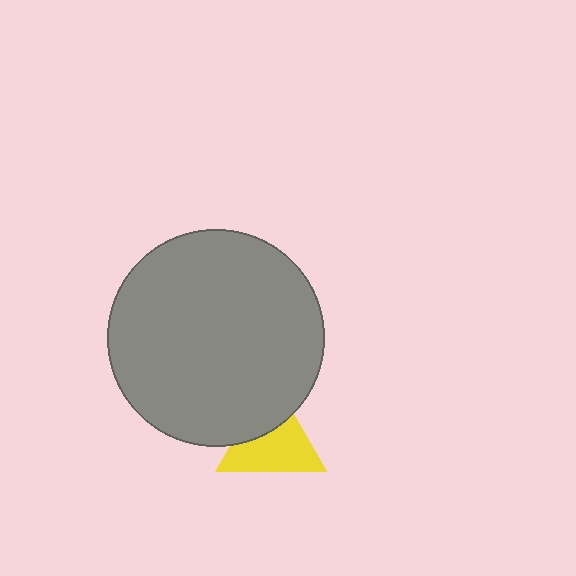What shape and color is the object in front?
The object in front is a gray circle.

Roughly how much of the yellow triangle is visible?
About half of it is visible (roughly 64%).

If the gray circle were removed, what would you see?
You would see the complete yellow triangle.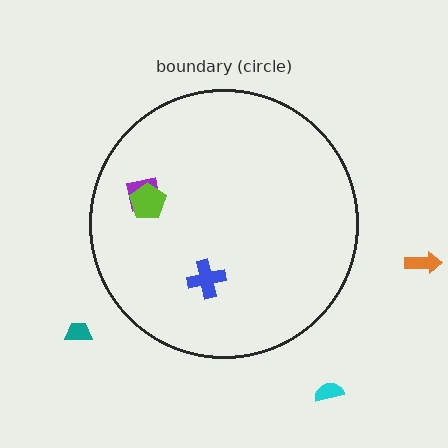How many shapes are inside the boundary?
3 inside, 3 outside.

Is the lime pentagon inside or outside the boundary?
Inside.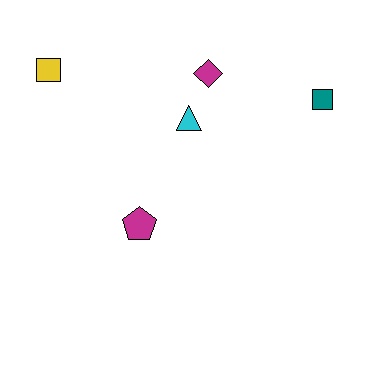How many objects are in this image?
There are 5 objects.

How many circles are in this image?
There are no circles.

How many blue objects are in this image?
There are no blue objects.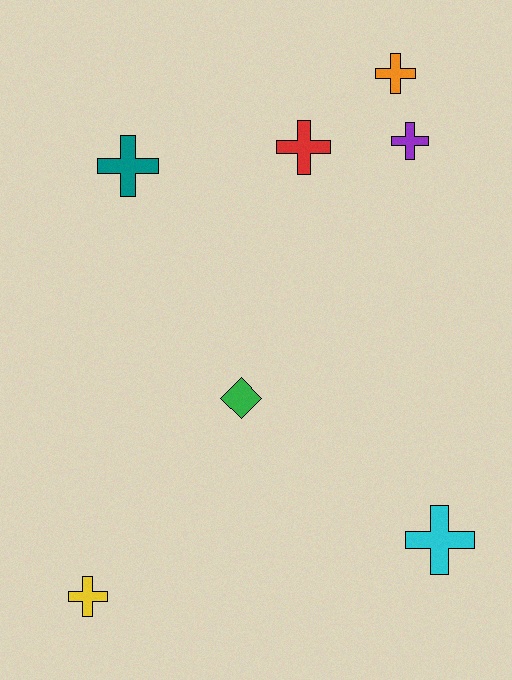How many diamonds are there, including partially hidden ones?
There is 1 diamond.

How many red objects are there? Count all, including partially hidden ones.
There is 1 red object.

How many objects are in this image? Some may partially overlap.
There are 7 objects.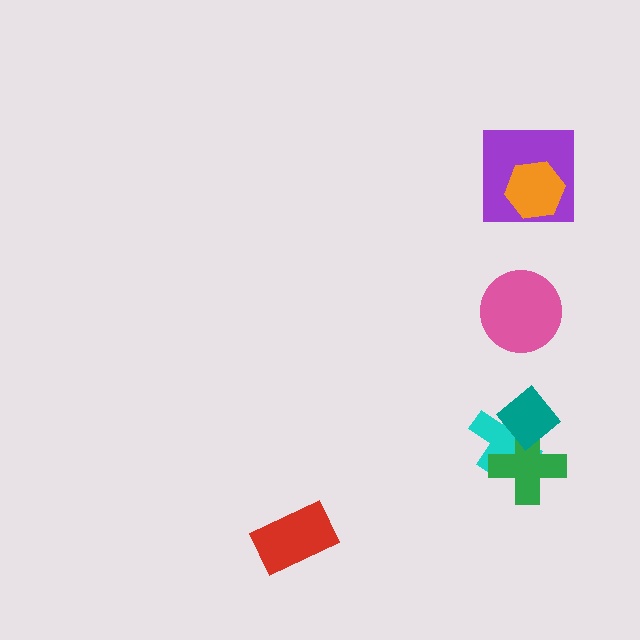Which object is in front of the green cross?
The teal diamond is in front of the green cross.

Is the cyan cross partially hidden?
Yes, it is partially covered by another shape.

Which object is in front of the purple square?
The orange hexagon is in front of the purple square.